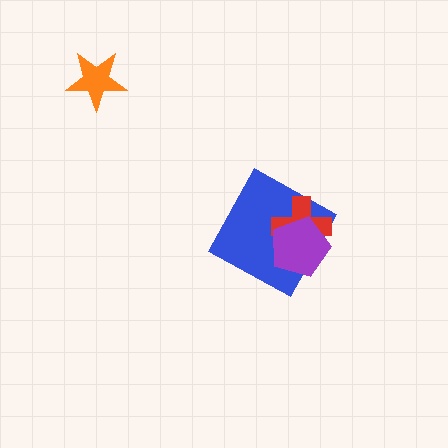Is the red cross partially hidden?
Yes, it is partially covered by another shape.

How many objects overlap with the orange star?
0 objects overlap with the orange star.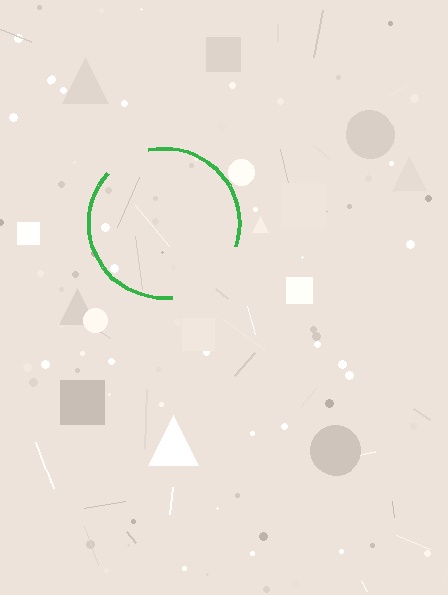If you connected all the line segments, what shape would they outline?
They would outline a circle.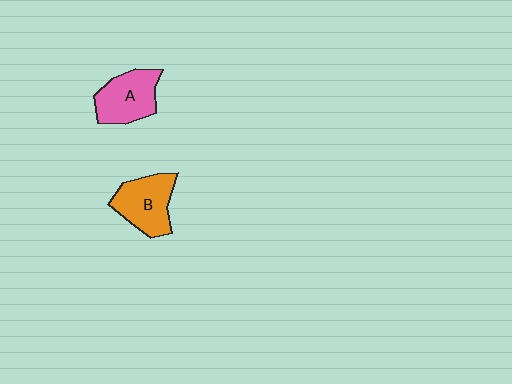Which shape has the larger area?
Shape B (orange).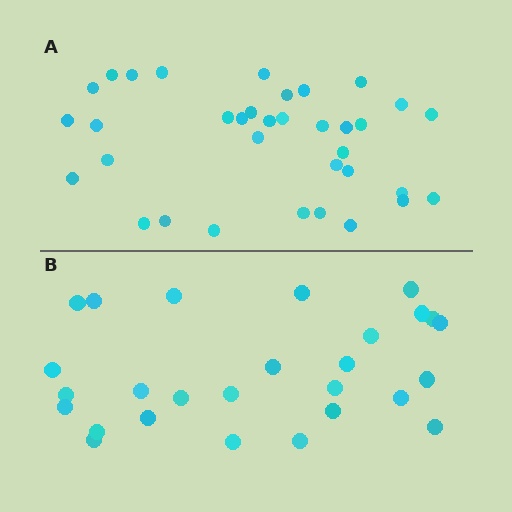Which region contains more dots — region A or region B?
Region A (the top region) has more dots.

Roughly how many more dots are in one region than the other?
Region A has roughly 8 or so more dots than region B.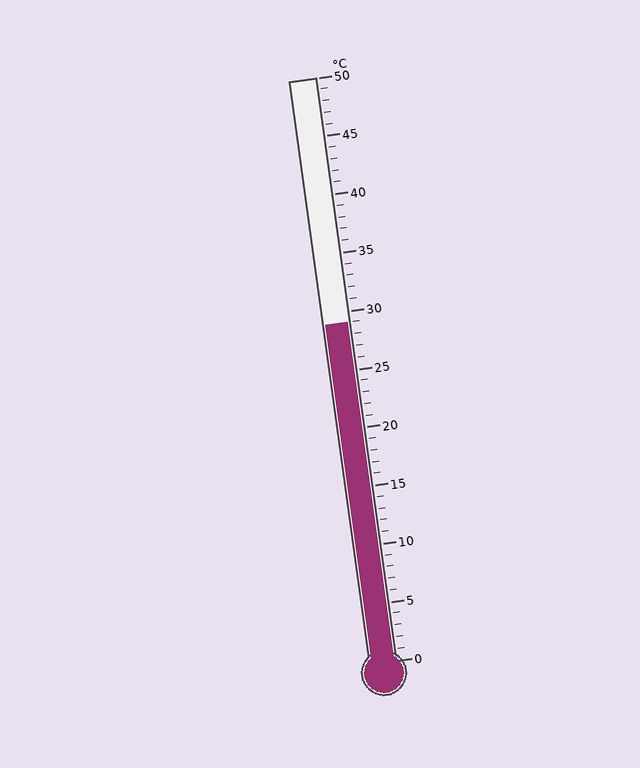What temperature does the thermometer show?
The thermometer shows approximately 29°C.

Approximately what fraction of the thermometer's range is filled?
The thermometer is filled to approximately 60% of its range.